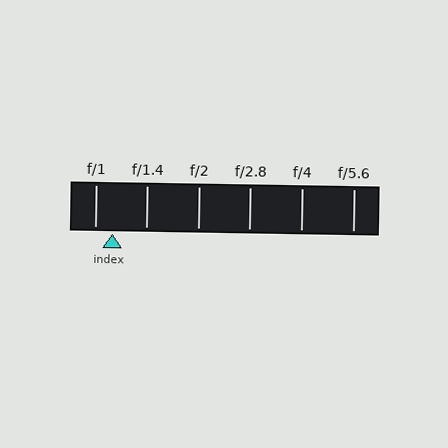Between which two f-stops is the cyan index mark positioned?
The index mark is between f/1 and f/1.4.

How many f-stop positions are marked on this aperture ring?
There are 6 f-stop positions marked.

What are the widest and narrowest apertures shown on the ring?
The widest aperture shown is f/1 and the narrowest is f/5.6.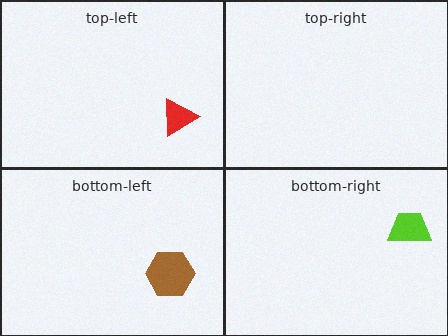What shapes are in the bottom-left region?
The brown hexagon.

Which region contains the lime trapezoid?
The bottom-right region.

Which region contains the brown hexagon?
The bottom-left region.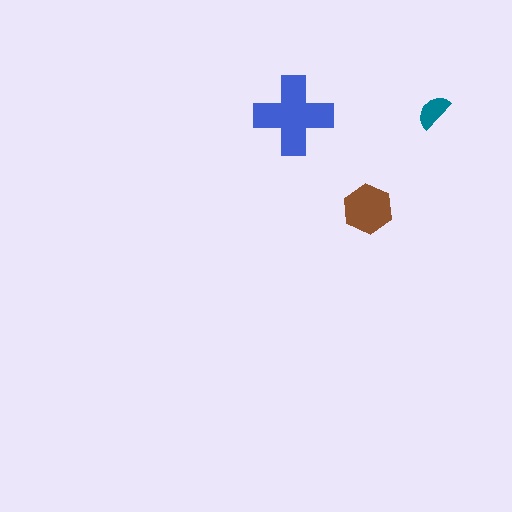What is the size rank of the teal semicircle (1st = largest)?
3rd.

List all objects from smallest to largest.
The teal semicircle, the brown hexagon, the blue cross.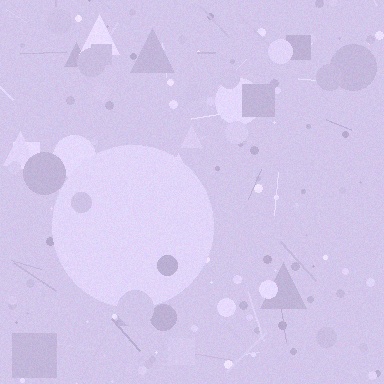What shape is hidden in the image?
A circle is hidden in the image.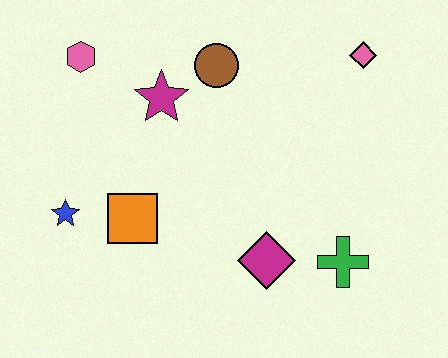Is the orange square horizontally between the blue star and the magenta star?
Yes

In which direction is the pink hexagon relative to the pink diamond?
The pink hexagon is to the left of the pink diamond.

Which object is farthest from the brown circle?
The green cross is farthest from the brown circle.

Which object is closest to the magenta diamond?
The green cross is closest to the magenta diamond.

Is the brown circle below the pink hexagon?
Yes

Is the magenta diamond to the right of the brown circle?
Yes